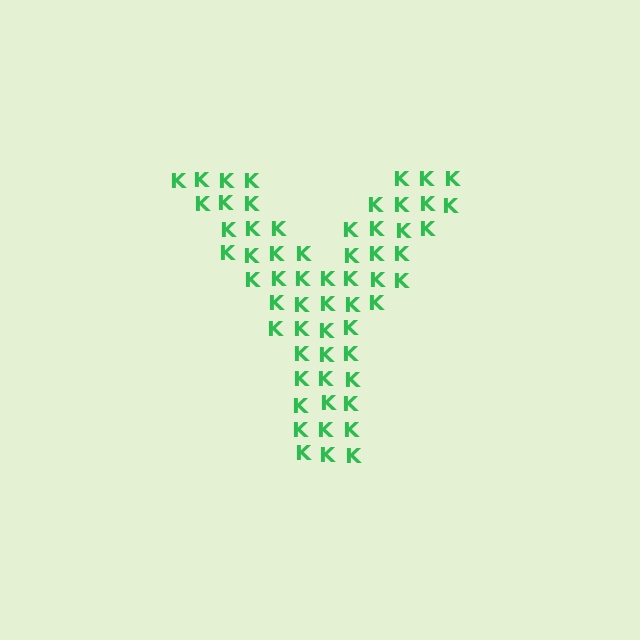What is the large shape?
The large shape is the letter Y.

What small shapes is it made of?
It is made of small letter K's.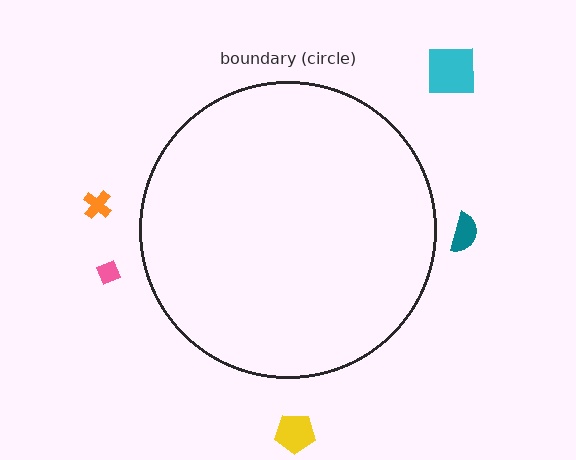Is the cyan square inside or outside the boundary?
Outside.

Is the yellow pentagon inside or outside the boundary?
Outside.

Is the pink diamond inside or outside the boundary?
Outside.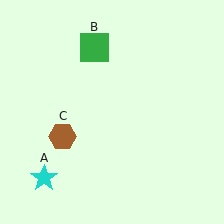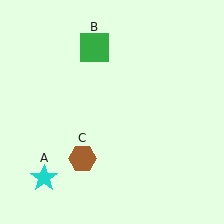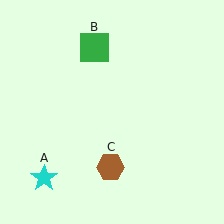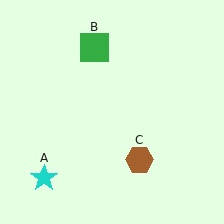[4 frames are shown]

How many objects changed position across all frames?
1 object changed position: brown hexagon (object C).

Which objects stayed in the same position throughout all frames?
Cyan star (object A) and green square (object B) remained stationary.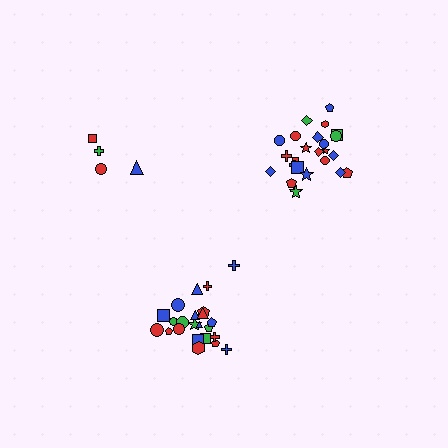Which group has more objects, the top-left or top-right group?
The top-right group.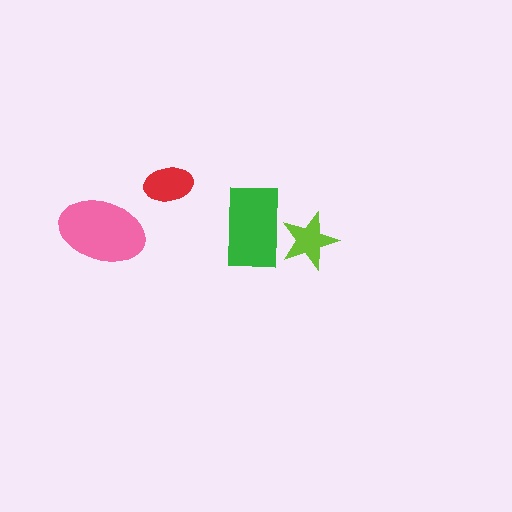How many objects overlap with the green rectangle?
1 object overlaps with the green rectangle.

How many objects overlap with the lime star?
1 object overlaps with the lime star.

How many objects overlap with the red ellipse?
0 objects overlap with the red ellipse.